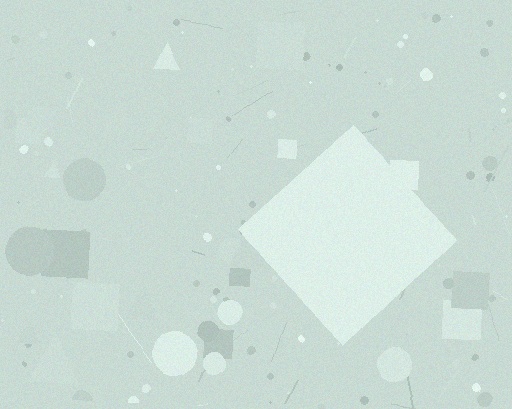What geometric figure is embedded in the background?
A diamond is embedded in the background.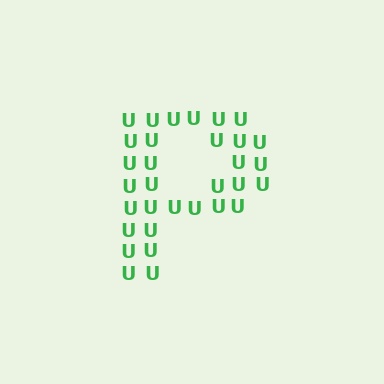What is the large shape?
The large shape is the letter P.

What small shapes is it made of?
It is made of small letter U's.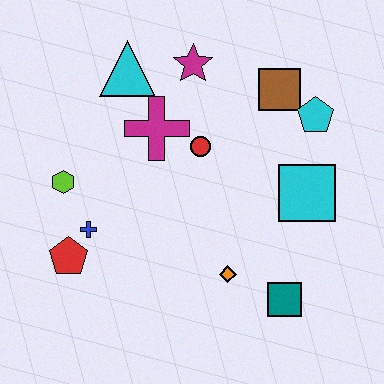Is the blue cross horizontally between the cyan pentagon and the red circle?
No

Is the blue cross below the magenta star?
Yes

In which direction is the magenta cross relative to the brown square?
The magenta cross is to the left of the brown square.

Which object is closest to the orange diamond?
The teal square is closest to the orange diamond.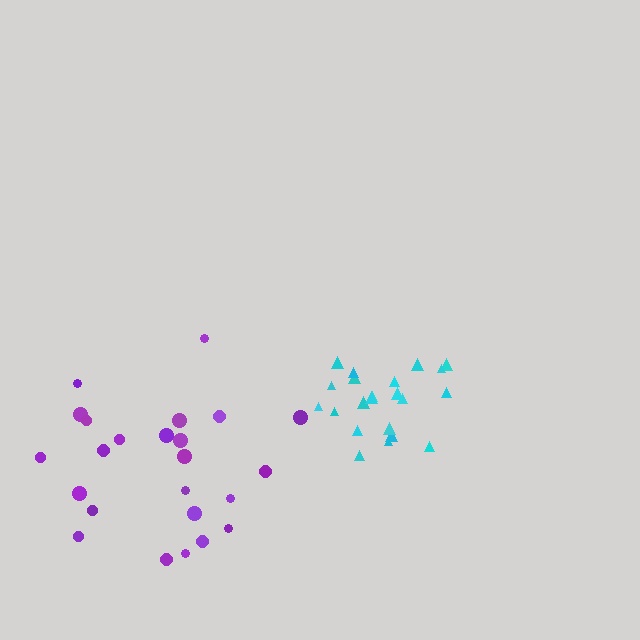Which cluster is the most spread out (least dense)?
Purple.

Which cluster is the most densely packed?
Cyan.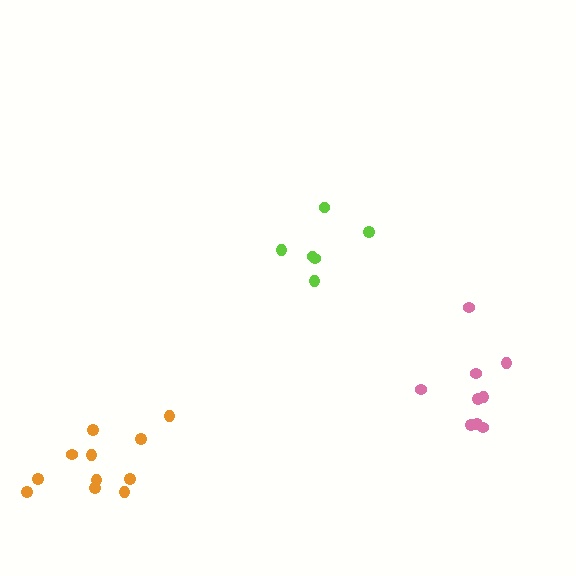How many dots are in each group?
Group 1: 6 dots, Group 2: 9 dots, Group 3: 11 dots (26 total).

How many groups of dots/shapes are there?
There are 3 groups.